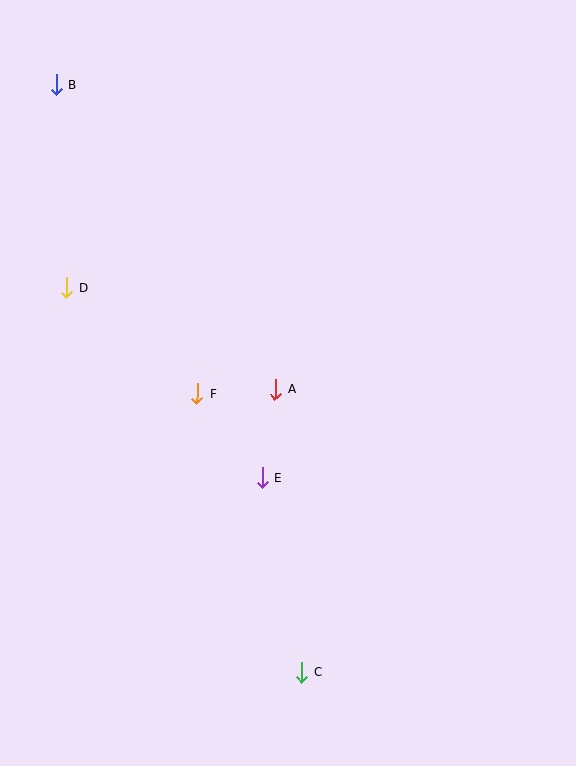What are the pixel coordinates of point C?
Point C is at (302, 672).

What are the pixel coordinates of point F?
Point F is at (197, 393).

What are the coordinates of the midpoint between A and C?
The midpoint between A and C is at (289, 530).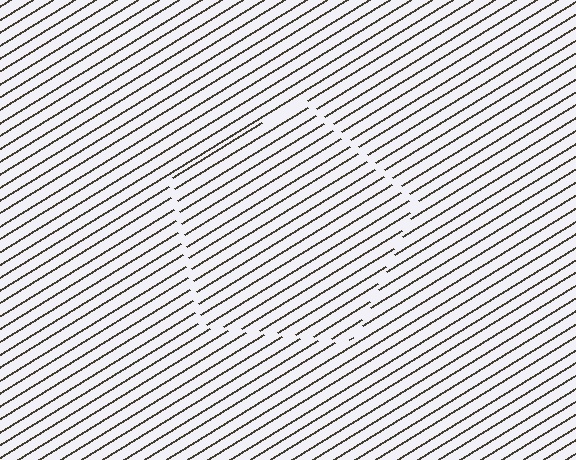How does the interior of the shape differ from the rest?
The interior of the shape contains the same grating, shifted by half a period — the contour is defined by the phase discontinuity where line-ends from the inner and outer gratings abut.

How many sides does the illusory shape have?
5 sides — the line-ends trace a pentagon.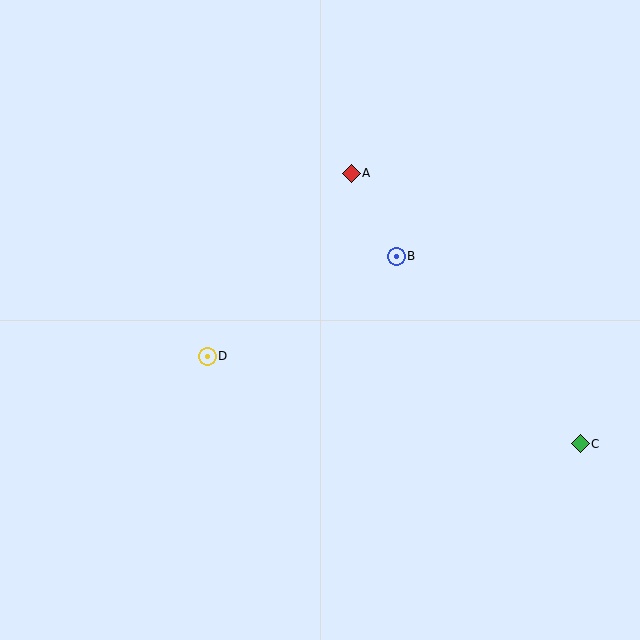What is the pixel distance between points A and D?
The distance between A and D is 233 pixels.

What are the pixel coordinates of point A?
Point A is at (351, 173).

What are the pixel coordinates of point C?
Point C is at (580, 444).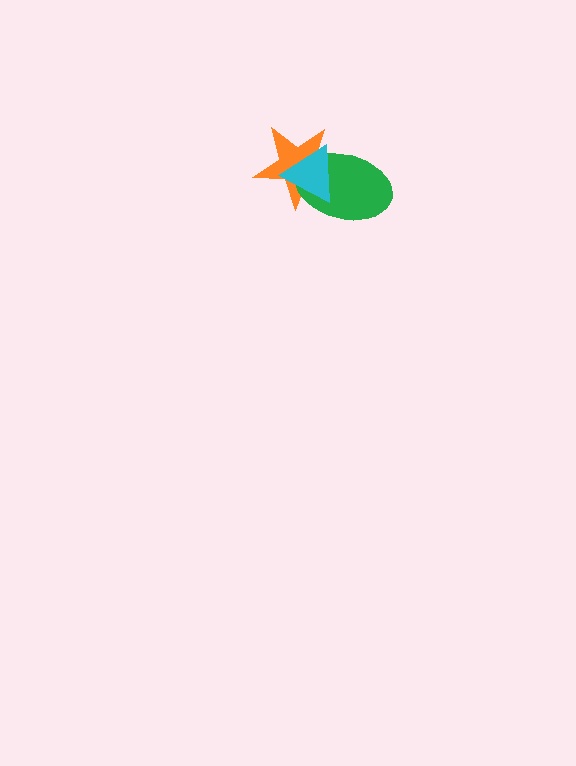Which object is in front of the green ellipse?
The cyan triangle is in front of the green ellipse.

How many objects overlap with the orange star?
2 objects overlap with the orange star.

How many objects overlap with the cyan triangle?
2 objects overlap with the cyan triangle.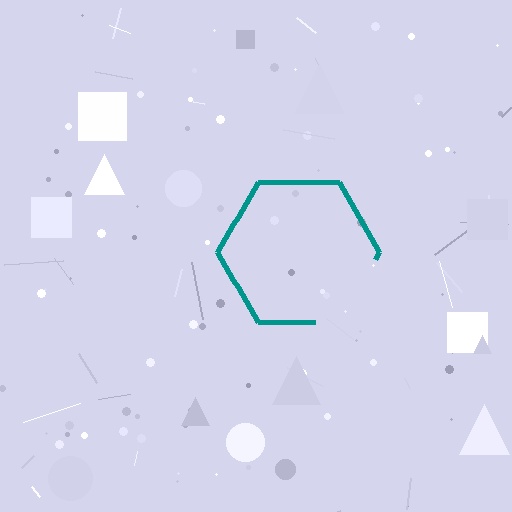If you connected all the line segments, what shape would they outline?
They would outline a hexagon.